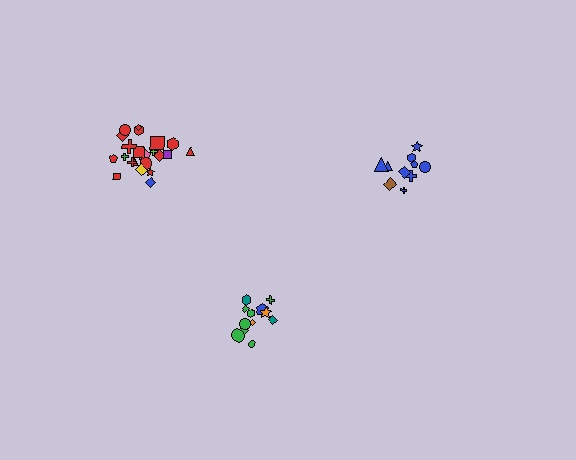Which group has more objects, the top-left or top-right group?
The top-left group.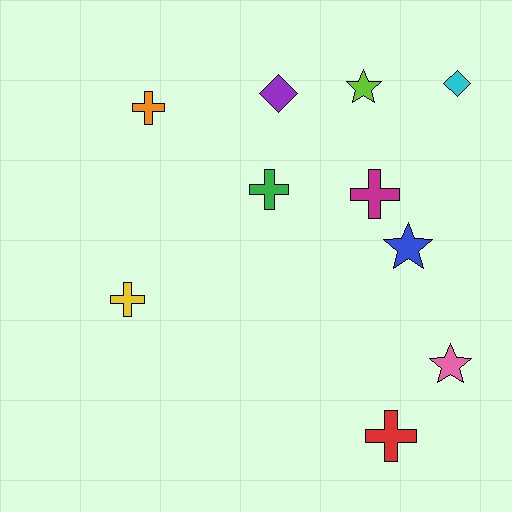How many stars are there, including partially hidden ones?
There are 3 stars.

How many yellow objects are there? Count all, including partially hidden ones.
There is 1 yellow object.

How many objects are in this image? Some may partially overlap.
There are 10 objects.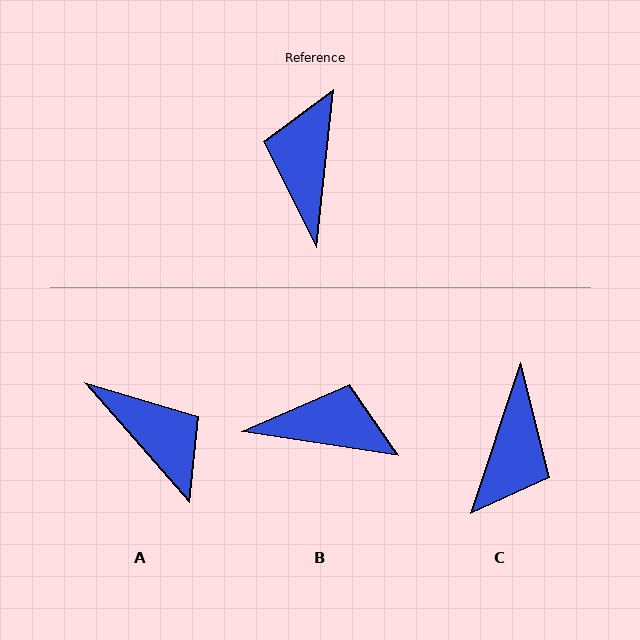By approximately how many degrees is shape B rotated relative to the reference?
Approximately 93 degrees clockwise.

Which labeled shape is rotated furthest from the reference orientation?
C, about 168 degrees away.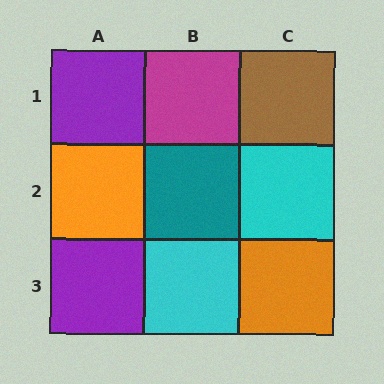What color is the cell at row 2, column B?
Teal.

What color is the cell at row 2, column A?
Orange.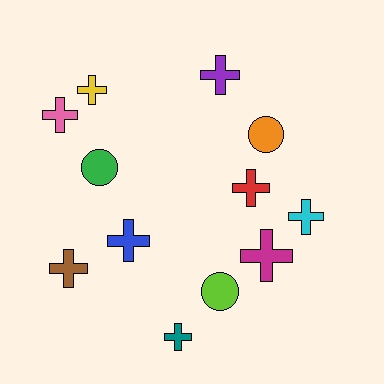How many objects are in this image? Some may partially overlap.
There are 12 objects.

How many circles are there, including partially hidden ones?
There are 3 circles.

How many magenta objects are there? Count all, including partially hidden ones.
There is 1 magenta object.